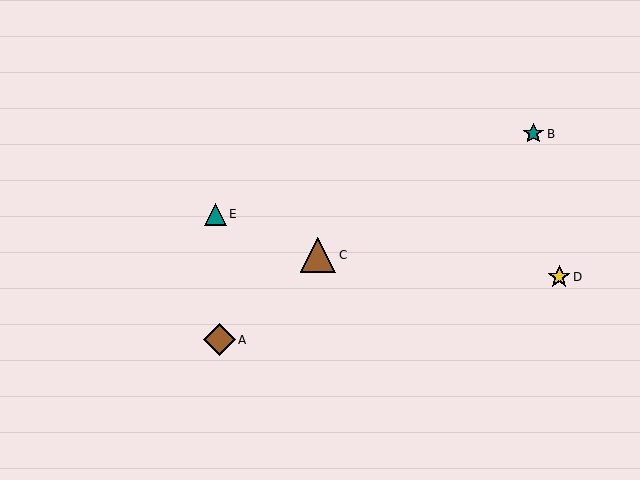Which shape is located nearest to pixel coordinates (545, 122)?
The teal star (labeled B) at (533, 134) is nearest to that location.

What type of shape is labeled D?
Shape D is a yellow star.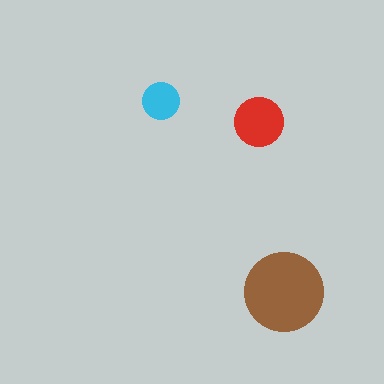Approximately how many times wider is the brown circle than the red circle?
About 1.5 times wider.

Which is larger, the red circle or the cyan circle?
The red one.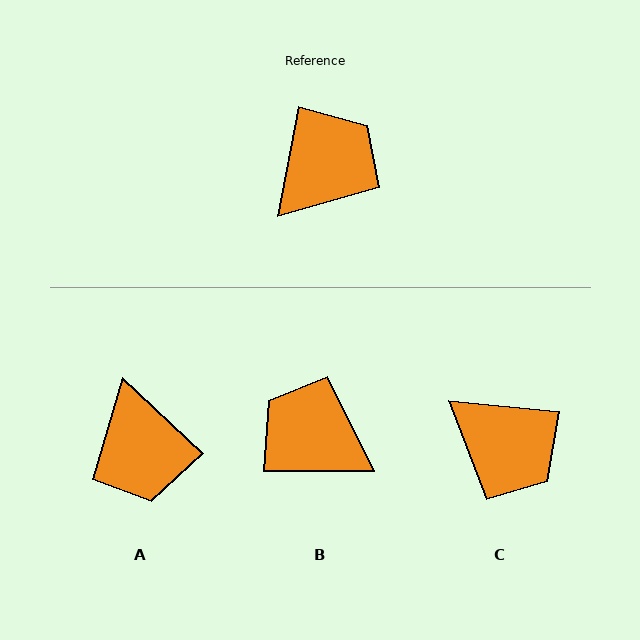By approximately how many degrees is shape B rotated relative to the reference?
Approximately 100 degrees counter-clockwise.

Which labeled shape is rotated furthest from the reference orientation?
A, about 122 degrees away.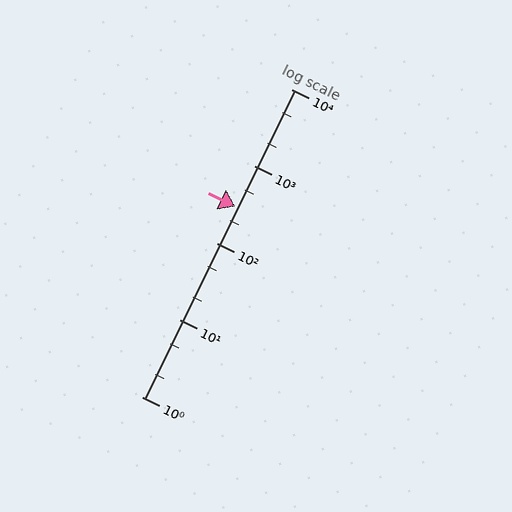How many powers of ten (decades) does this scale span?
The scale spans 4 decades, from 1 to 10000.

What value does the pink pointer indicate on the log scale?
The pointer indicates approximately 300.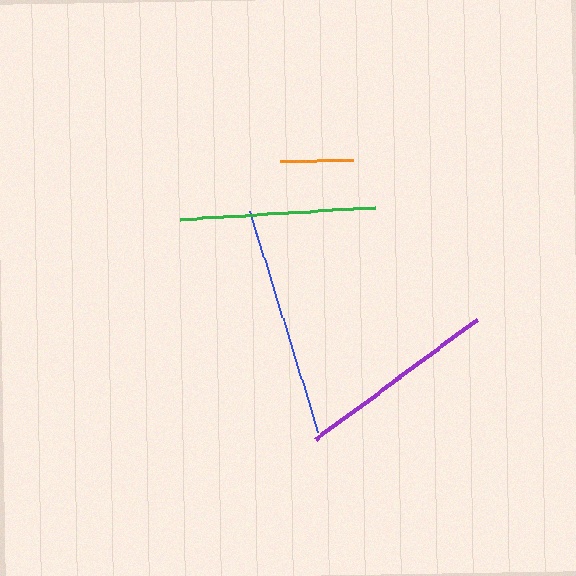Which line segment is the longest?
The blue line is the longest at approximately 232 pixels.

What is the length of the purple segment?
The purple segment is approximately 201 pixels long.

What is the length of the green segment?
The green segment is approximately 195 pixels long.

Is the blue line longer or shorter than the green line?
The blue line is longer than the green line.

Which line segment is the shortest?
The orange line is the shortest at approximately 73 pixels.